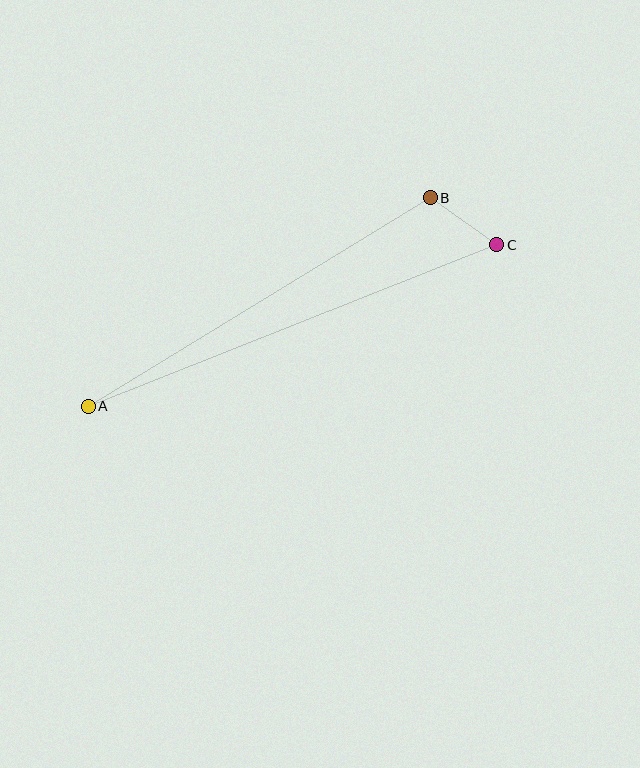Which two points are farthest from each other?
Points A and C are farthest from each other.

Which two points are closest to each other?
Points B and C are closest to each other.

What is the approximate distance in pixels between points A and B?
The distance between A and B is approximately 401 pixels.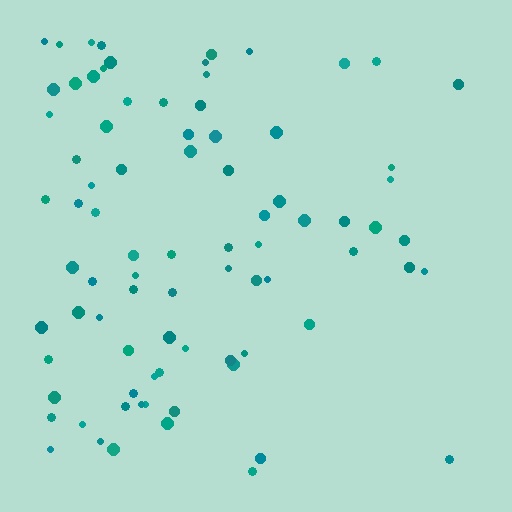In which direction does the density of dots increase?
From right to left, with the left side densest.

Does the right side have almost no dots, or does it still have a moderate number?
Still a moderate number, just noticeably fewer than the left.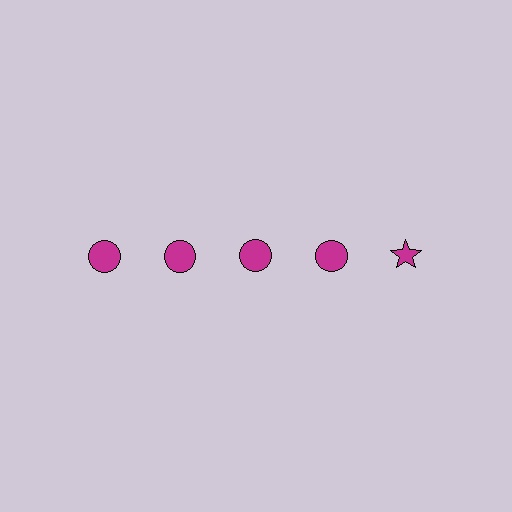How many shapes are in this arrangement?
There are 5 shapes arranged in a grid pattern.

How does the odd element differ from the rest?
It has a different shape: star instead of circle.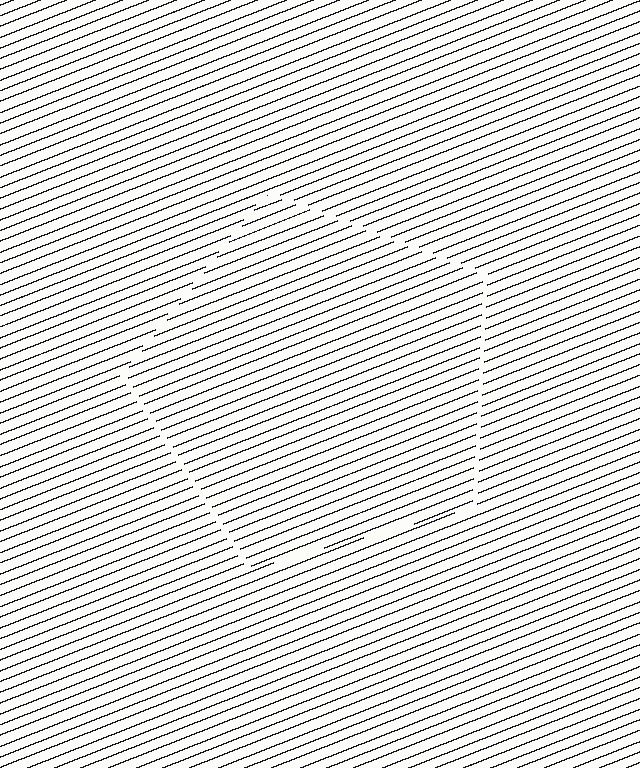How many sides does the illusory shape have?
5 sides — the line-ends trace a pentagon.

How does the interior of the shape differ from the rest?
The interior of the shape contains the same grating, shifted by half a period — the contour is defined by the phase discontinuity where line-ends from the inner and outer gratings abut.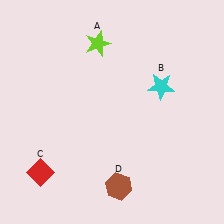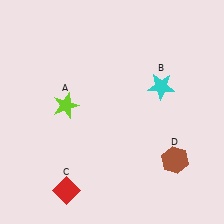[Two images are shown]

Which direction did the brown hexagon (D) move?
The brown hexagon (D) moved right.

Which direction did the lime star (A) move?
The lime star (A) moved down.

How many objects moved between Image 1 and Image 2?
3 objects moved between the two images.